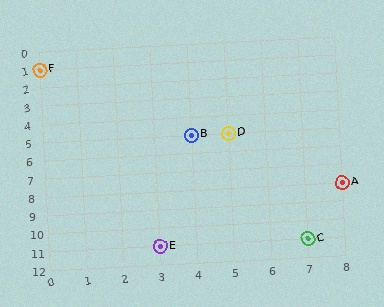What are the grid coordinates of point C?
Point C is at grid coordinates (7, 11).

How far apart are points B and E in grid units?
Points B and E are 1 column and 6 rows apart (about 6.1 grid units diagonally).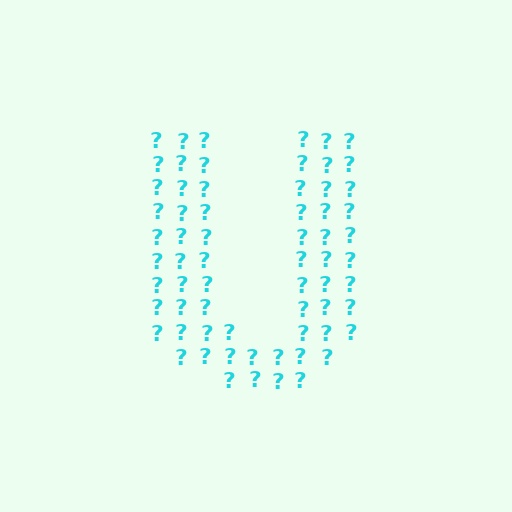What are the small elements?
The small elements are question marks.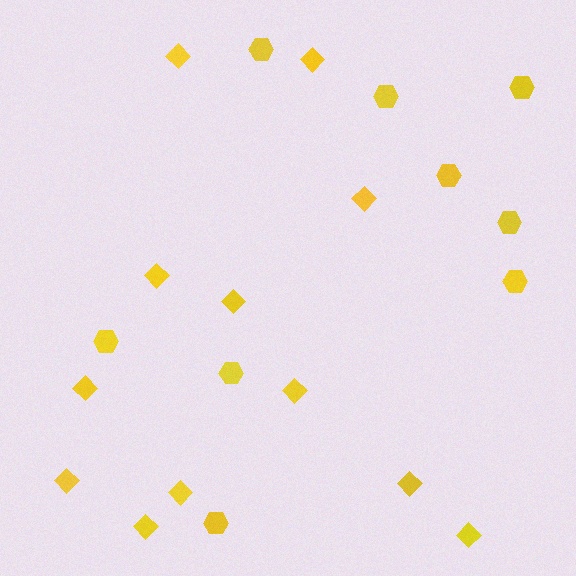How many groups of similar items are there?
There are 2 groups: one group of diamonds (12) and one group of hexagons (9).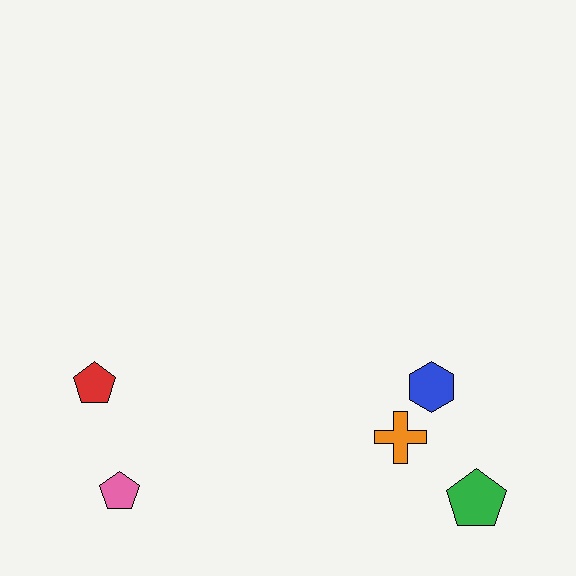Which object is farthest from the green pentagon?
The red pentagon is farthest from the green pentagon.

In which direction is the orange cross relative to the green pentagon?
The orange cross is to the left of the green pentagon.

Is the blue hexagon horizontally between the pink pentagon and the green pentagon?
Yes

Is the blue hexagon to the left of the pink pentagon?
No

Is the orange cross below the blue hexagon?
Yes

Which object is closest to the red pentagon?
The pink pentagon is closest to the red pentagon.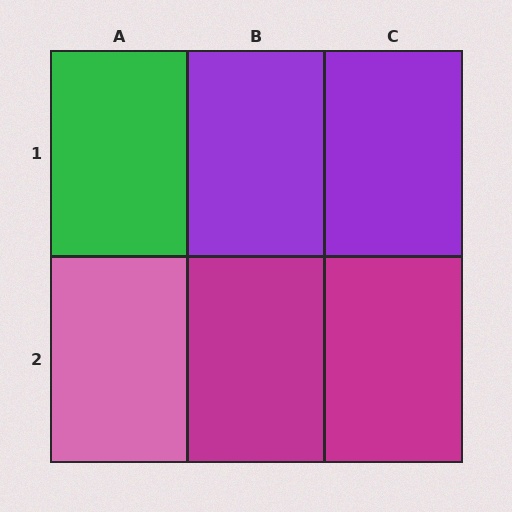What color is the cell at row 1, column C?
Purple.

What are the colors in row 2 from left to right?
Pink, magenta, magenta.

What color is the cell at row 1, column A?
Green.